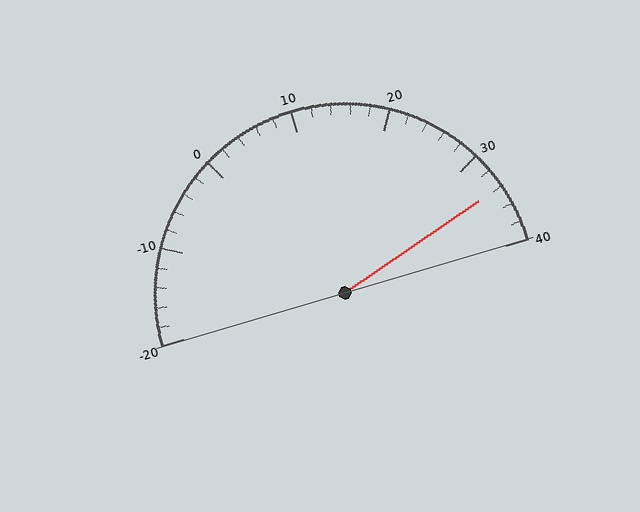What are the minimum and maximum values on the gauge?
The gauge ranges from -20 to 40.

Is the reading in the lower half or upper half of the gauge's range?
The reading is in the upper half of the range (-20 to 40).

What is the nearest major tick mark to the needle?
The nearest major tick mark is 30.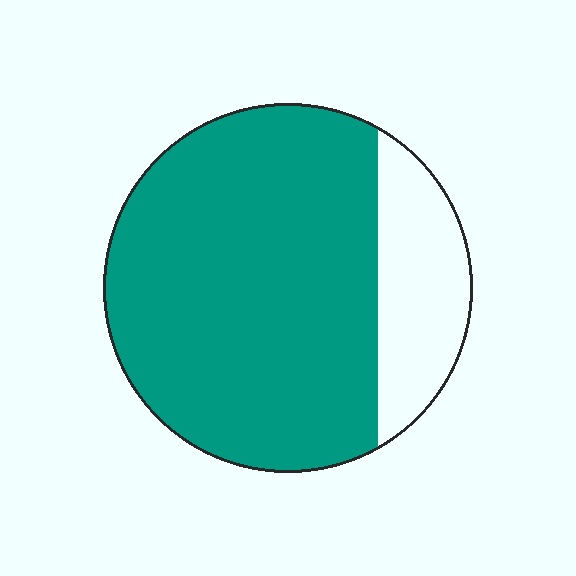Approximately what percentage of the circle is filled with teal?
Approximately 80%.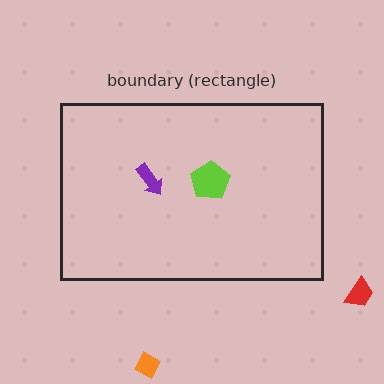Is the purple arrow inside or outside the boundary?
Inside.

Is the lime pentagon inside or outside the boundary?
Inside.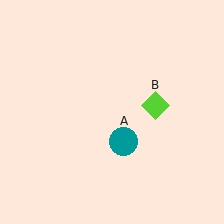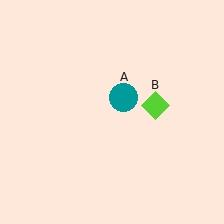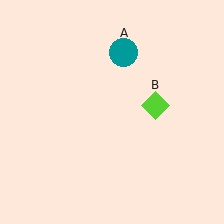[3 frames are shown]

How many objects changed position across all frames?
1 object changed position: teal circle (object A).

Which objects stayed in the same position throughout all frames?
Lime diamond (object B) remained stationary.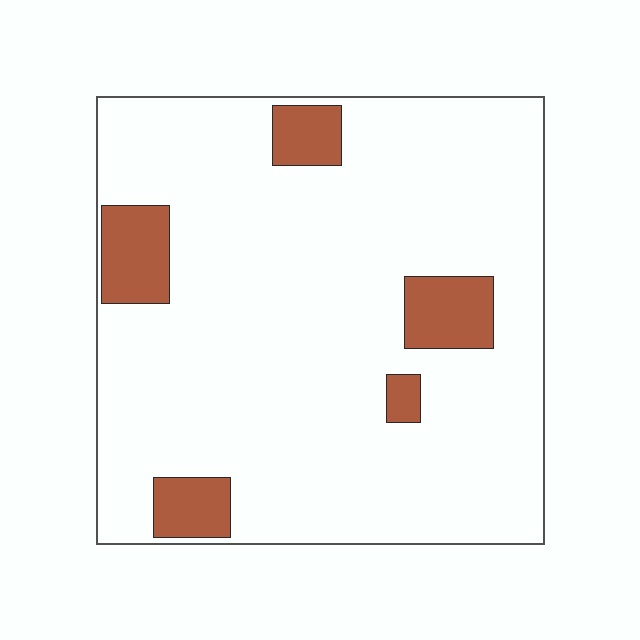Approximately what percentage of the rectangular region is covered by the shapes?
Approximately 10%.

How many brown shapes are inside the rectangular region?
5.